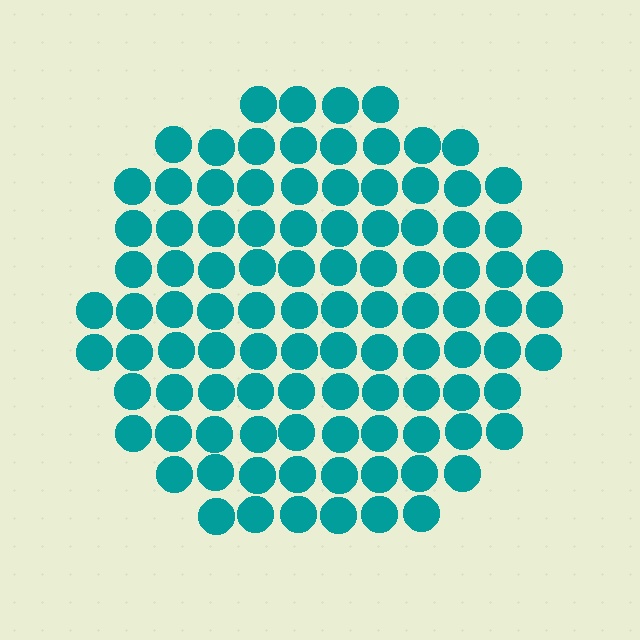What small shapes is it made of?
It is made of small circles.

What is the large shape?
The large shape is a circle.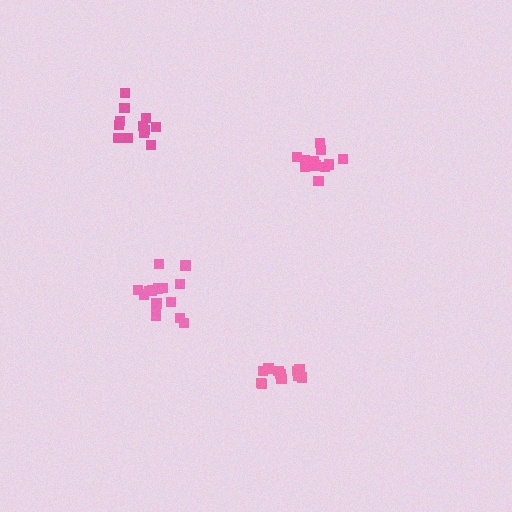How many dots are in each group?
Group 1: 13 dots, Group 2: 12 dots, Group 3: 11 dots, Group 4: 15 dots (51 total).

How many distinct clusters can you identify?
There are 4 distinct clusters.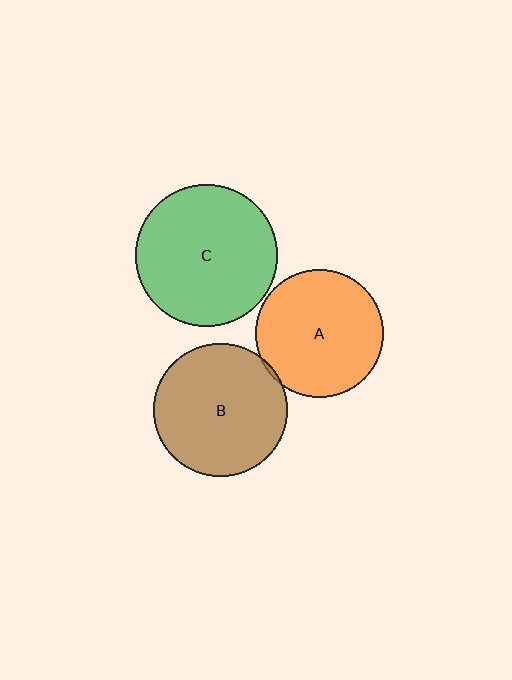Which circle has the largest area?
Circle C (green).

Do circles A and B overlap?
Yes.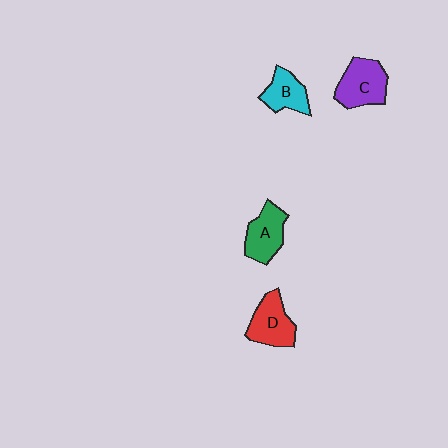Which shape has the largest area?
Shape C (purple).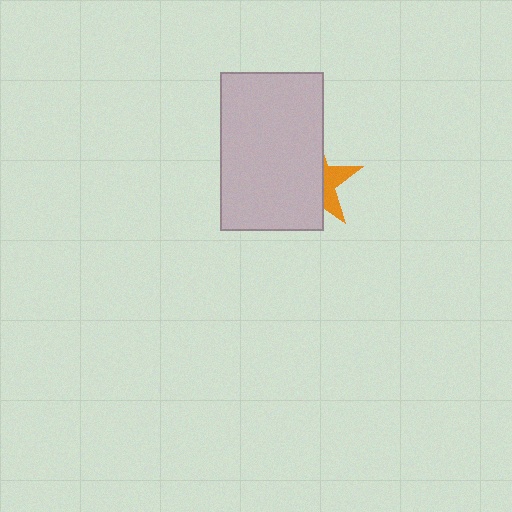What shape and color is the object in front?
The object in front is a light gray rectangle.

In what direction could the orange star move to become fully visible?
The orange star could move right. That would shift it out from behind the light gray rectangle entirely.